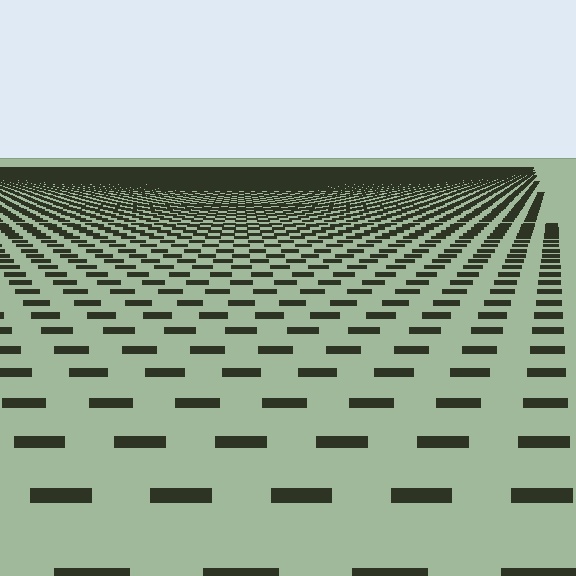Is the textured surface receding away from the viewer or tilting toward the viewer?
The surface is receding away from the viewer. Texture elements get smaller and denser toward the top.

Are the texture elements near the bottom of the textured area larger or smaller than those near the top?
Larger. Near the bottom, elements are closer to the viewer and appear at a bigger on-screen size.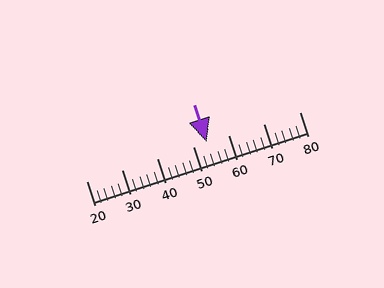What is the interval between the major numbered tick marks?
The major tick marks are spaced 10 units apart.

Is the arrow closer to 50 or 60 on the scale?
The arrow is closer to 50.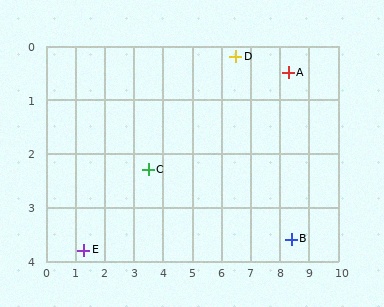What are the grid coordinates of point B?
Point B is at approximately (8.4, 3.6).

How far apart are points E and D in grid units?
Points E and D are about 6.3 grid units apart.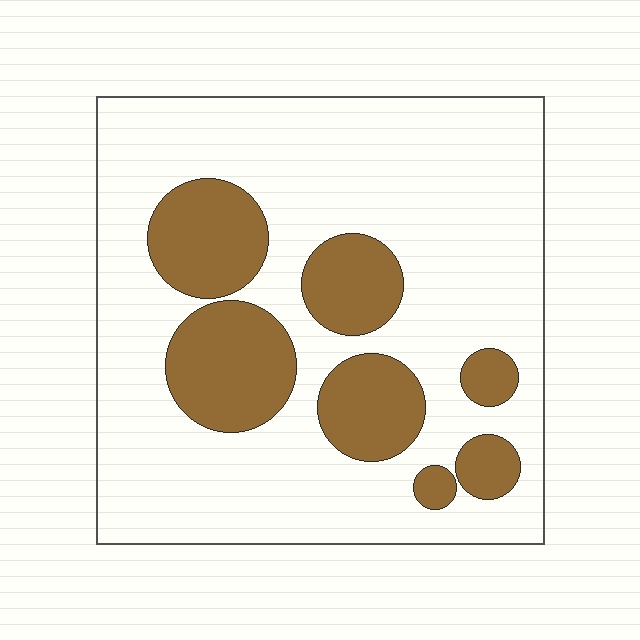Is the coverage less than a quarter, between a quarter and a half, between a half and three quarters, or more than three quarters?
Between a quarter and a half.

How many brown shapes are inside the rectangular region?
7.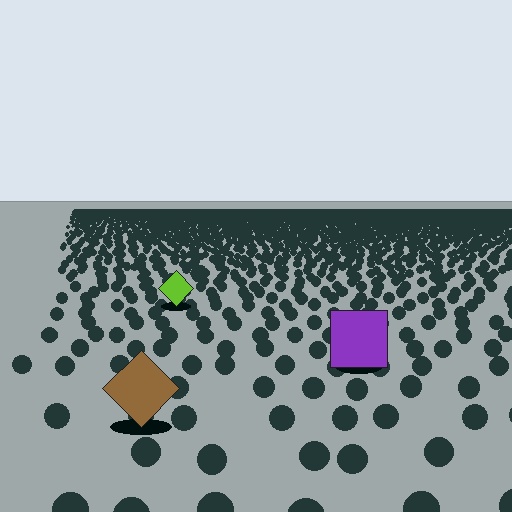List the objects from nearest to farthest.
From nearest to farthest: the brown diamond, the purple square, the lime diamond.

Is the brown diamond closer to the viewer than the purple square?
Yes. The brown diamond is closer — you can tell from the texture gradient: the ground texture is coarser near it.